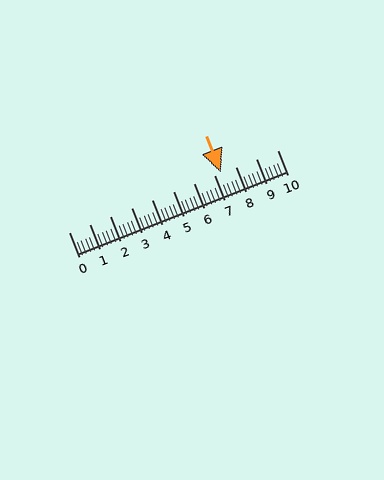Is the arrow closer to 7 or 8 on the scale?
The arrow is closer to 7.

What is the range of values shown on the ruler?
The ruler shows values from 0 to 10.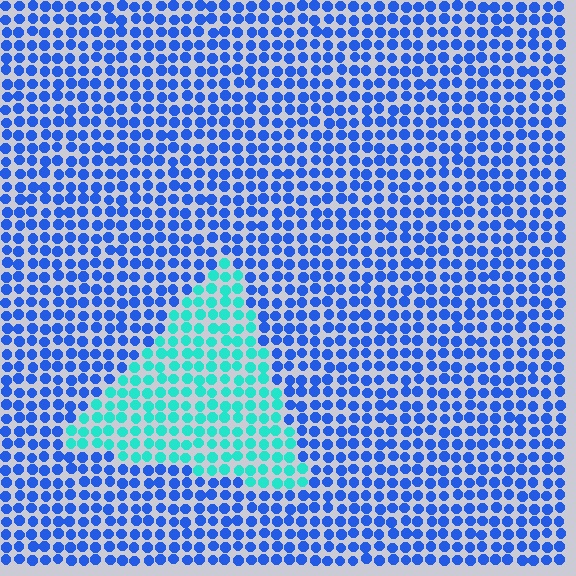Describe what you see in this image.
The image is filled with small blue elements in a uniform arrangement. A triangle-shaped region is visible where the elements are tinted to a slightly different hue, forming a subtle color boundary.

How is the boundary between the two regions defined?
The boundary is defined purely by a slight shift in hue (about 51 degrees). Spacing, size, and orientation are identical on both sides.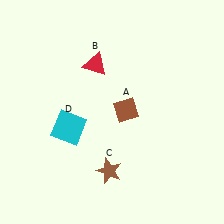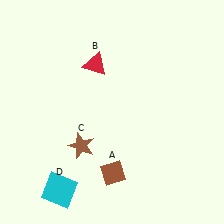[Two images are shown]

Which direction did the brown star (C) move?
The brown star (C) moved left.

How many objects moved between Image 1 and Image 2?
3 objects moved between the two images.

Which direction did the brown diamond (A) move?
The brown diamond (A) moved down.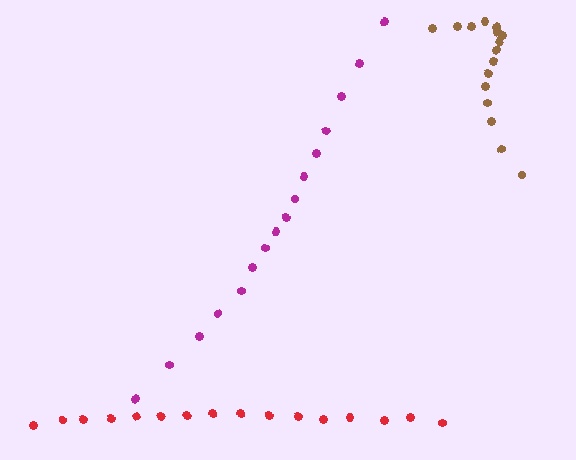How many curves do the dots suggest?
There are 3 distinct paths.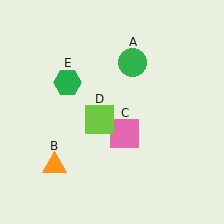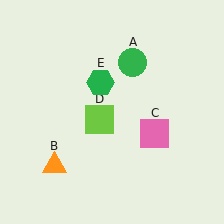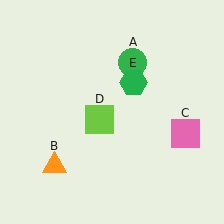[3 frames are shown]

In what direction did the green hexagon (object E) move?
The green hexagon (object E) moved right.